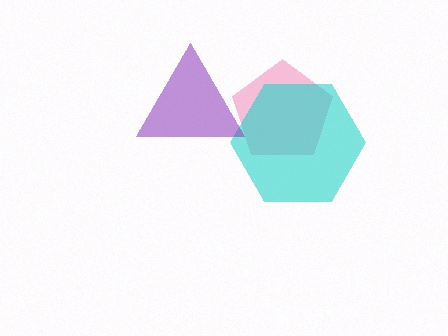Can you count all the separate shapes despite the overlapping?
Yes, there are 3 separate shapes.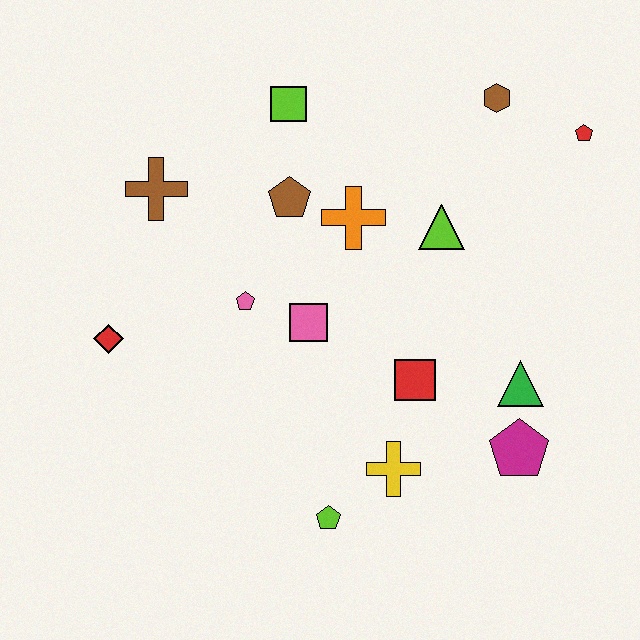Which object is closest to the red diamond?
The pink pentagon is closest to the red diamond.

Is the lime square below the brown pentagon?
No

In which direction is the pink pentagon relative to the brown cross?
The pink pentagon is below the brown cross.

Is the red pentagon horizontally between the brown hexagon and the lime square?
No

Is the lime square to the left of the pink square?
Yes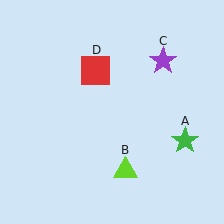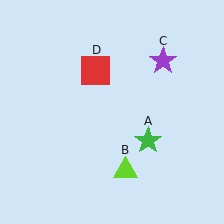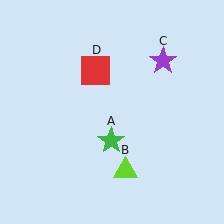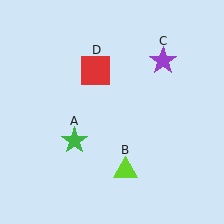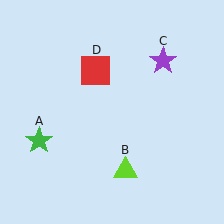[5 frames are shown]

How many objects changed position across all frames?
1 object changed position: green star (object A).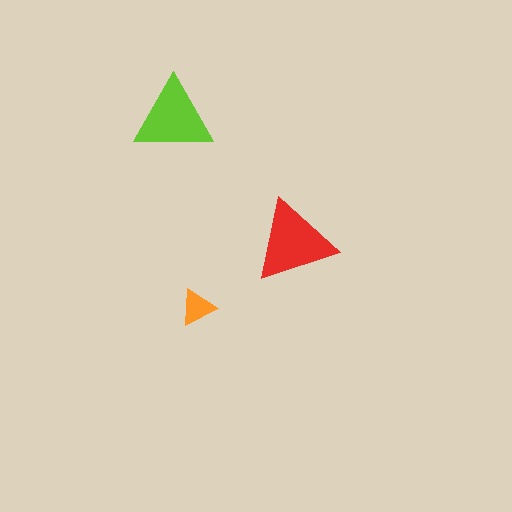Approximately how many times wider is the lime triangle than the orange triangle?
About 2 times wider.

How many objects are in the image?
There are 3 objects in the image.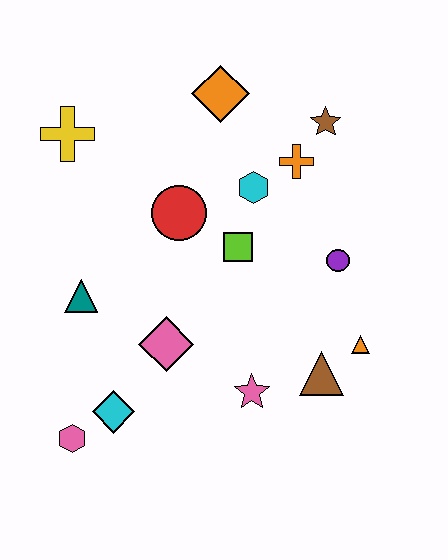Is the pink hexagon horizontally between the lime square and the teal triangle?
No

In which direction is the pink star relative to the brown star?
The pink star is below the brown star.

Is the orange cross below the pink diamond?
No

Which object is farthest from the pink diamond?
The brown star is farthest from the pink diamond.